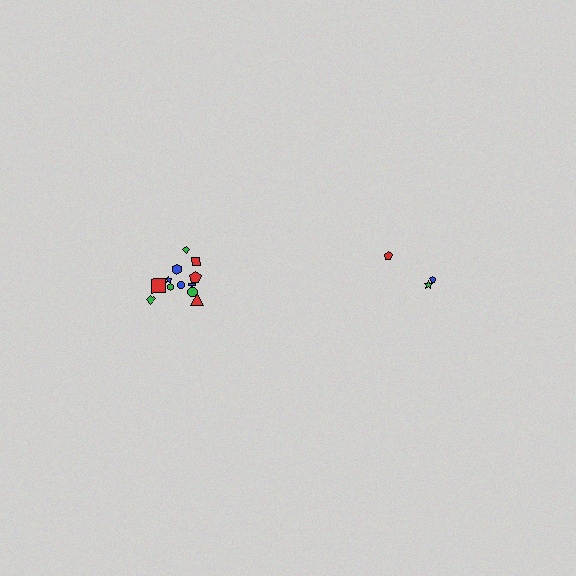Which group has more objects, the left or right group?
The left group.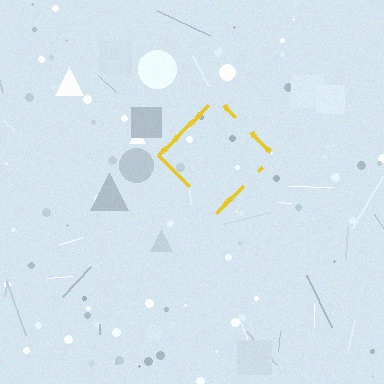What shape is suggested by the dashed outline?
The dashed outline suggests a diamond.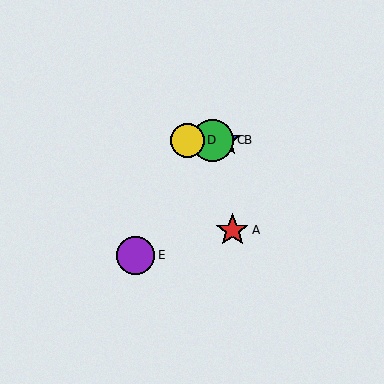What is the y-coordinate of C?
Object C is at y≈141.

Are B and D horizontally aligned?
Yes, both are at y≈141.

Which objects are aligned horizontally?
Objects B, C, D are aligned horizontally.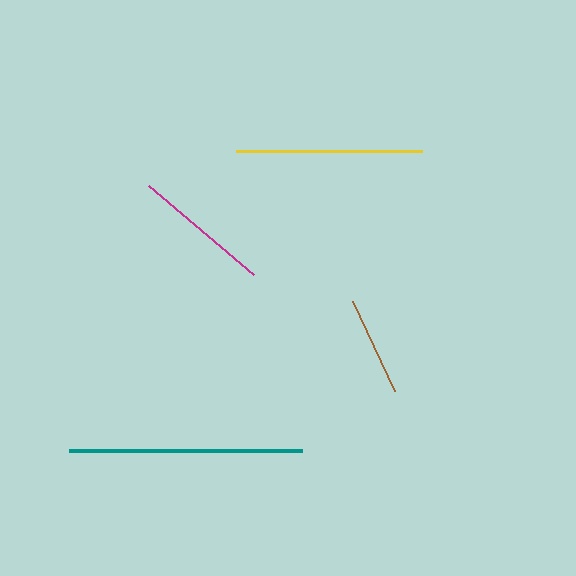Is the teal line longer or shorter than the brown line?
The teal line is longer than the brown line.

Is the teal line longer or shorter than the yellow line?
The teal line is longer than the yellow line.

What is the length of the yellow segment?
The yellow segment is approximately 186 pixels long.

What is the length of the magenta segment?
The magenta segment is approximately 138 pixels long.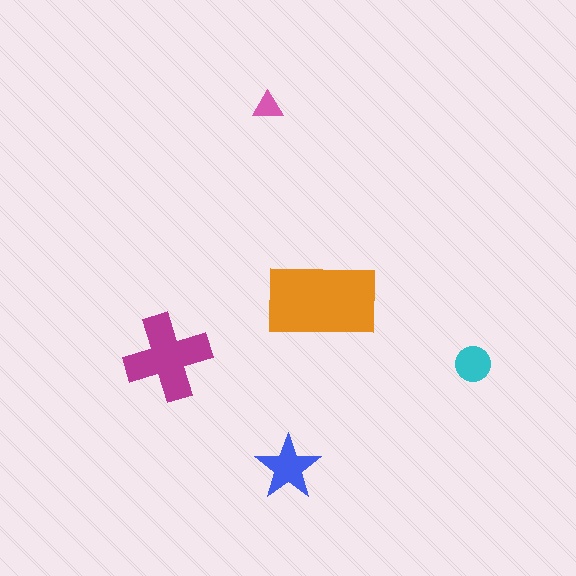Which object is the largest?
The orange rectangle.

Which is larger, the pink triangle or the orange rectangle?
The orange rectangle.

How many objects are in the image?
There are 5 objects in the image.